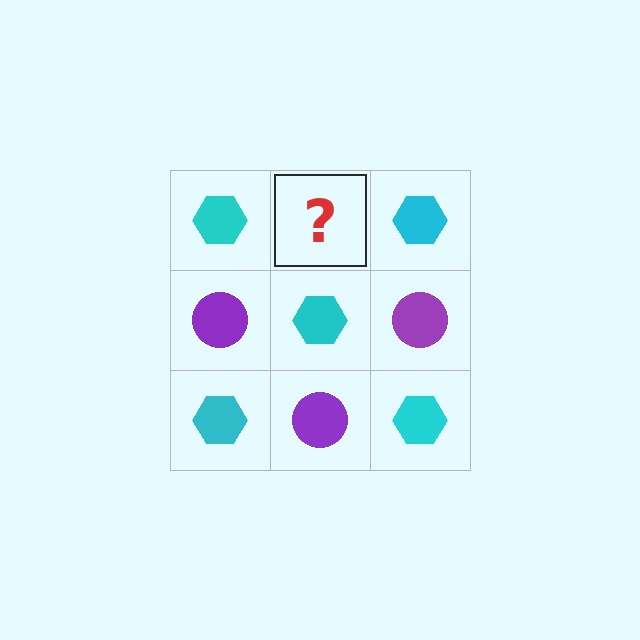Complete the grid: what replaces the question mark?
The question mark should be replaced with a purple circle.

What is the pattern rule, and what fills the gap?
The rule is that it alternates cyan hexagon and purple circle in a checkerboard pattern. The gap should be filled with a purple circle.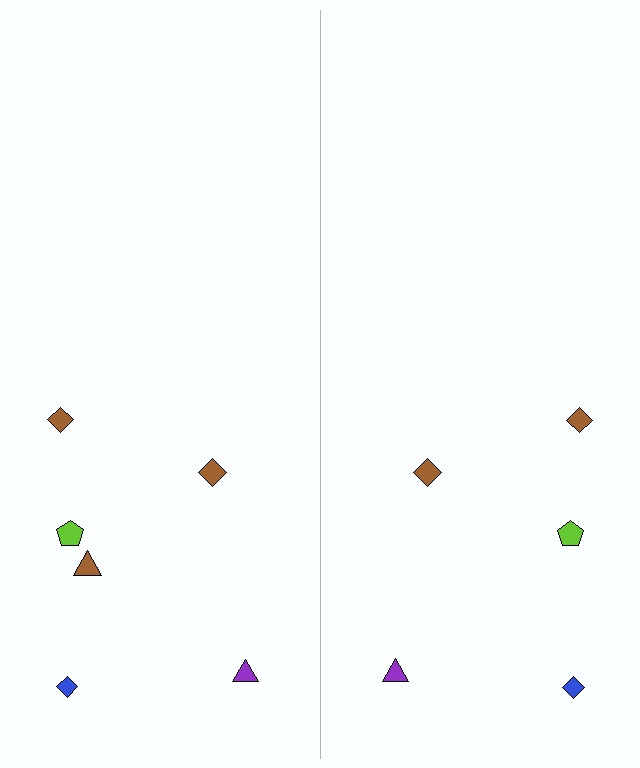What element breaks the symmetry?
A brown triangle is missing from the right side.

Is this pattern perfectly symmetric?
No, the pattern is not perfectly symmetric. A brown triangle is missing from the right side.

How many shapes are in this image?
There are 11 shapes in this image.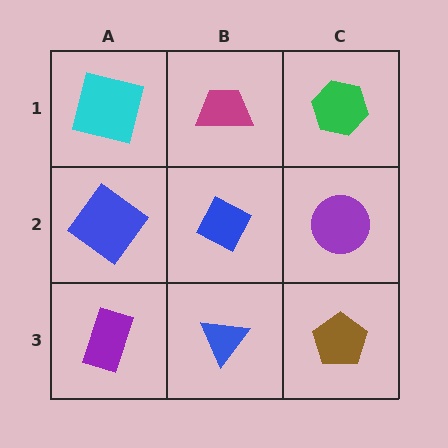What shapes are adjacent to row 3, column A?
A blue diamond (row 2, column A), a blue triangle (row 3, column B).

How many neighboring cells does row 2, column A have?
3.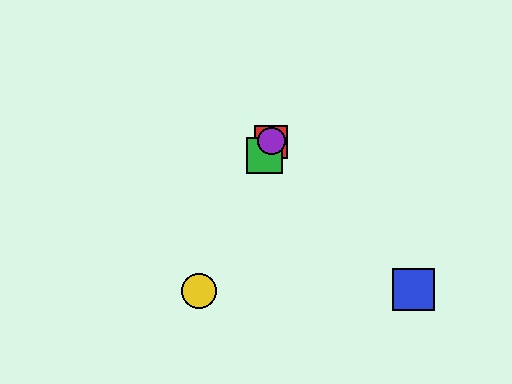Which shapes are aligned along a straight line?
The red square, the green square, the yellow circle, the purple circle are aligned along a straight line.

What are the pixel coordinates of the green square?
The green square is at (264, 156).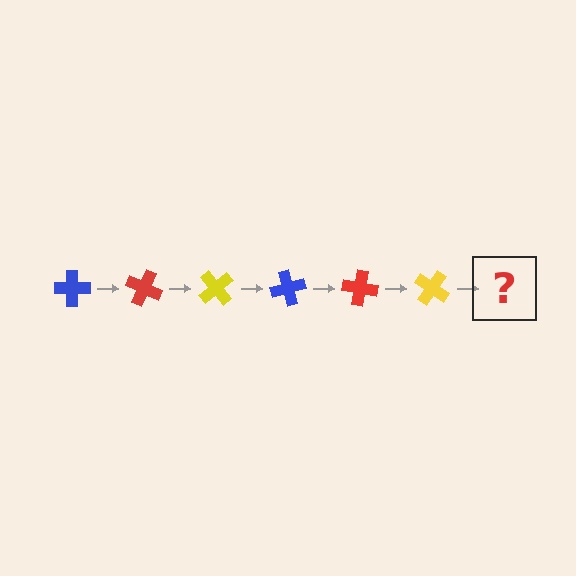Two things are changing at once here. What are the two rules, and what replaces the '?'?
The two rules are that it rotates 25 degrees each step and the color cycles through blue, red, and yellow. The '?' should be a blue cross, rotated 150 degrees from the start.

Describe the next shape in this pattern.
It should be a blue cross, rotated 150 degrees from the start.